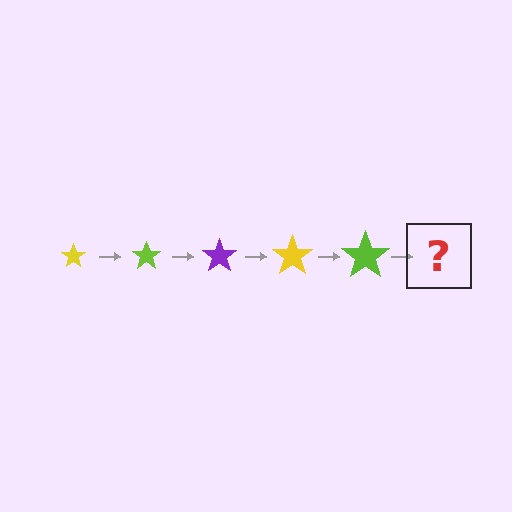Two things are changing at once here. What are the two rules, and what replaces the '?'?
The two rules are that the star grows larger each step and the color cycles through yellow, lime, and purple. The '?' should be a purple star, larger than the previous one.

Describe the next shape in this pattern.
It should be a purple star, larger than the previous one.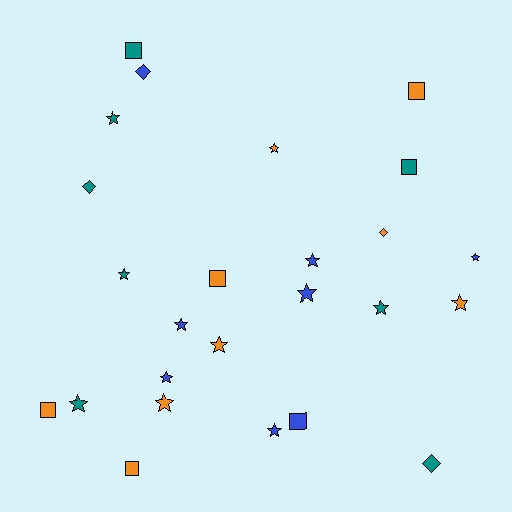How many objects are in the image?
There are 25 objects.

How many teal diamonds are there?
There are 2 teal diamonds.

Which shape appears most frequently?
Star, with 14 objects.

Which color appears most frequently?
Orange, with 9 objects.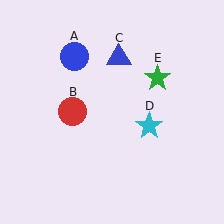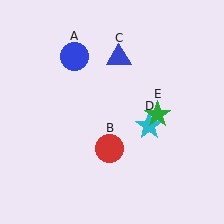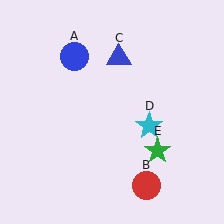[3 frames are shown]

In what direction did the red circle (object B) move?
The red circle (object B) moved down and to the right.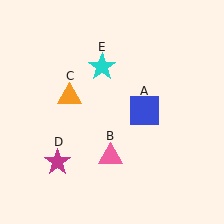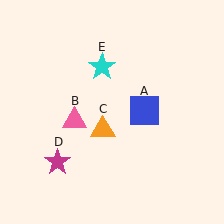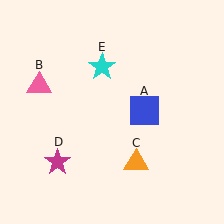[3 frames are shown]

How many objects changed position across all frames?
2 objects changed position: pink triangle (object B), orange triangle (object C).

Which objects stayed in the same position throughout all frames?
Blue square (object A) and magenta star (object D) and cyan star (object E) remained stationary.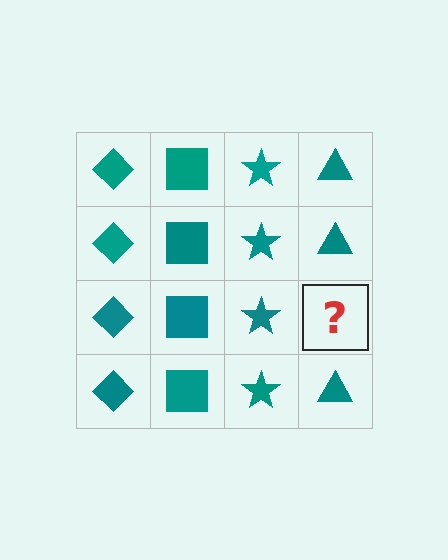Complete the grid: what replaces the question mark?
The question mark should be replaced with a teal triangle.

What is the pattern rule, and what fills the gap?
The rule is that each column has a consistent shape. The gap should be filled with a teal triangle.